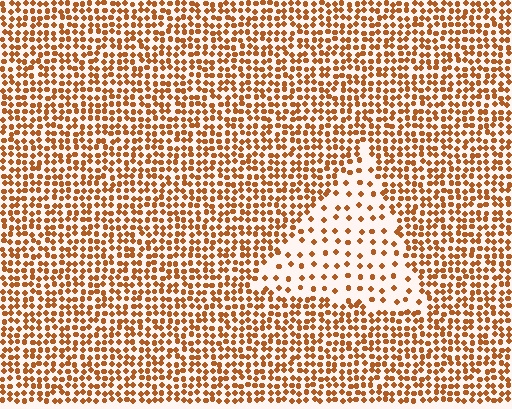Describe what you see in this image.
The image contains small brown elements arranged at two different densities. A triangle-shaped region is visible where the elements are less densely packed than the surrounding area.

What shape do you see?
I see a triangle.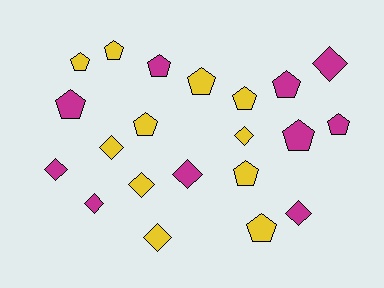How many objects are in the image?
There are 21 objects.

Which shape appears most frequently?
Pentagon, with 12 objects.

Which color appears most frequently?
Yellow, with 11 objects.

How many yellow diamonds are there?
There are 4 yellow diamonds.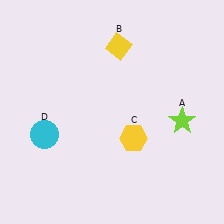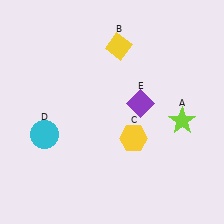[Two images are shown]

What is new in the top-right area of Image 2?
A purple diamond (E) was added in the top-right area of Image 2.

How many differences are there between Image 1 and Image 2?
There is 1 difference between the two images.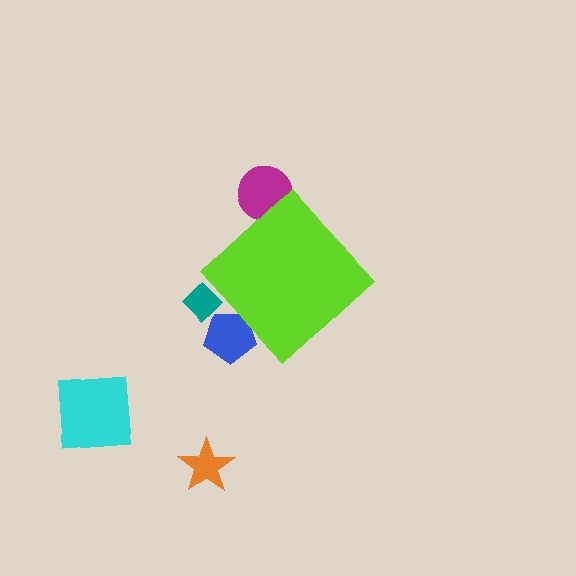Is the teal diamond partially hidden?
Yes, the teal diamond is partially hidden behind the lime diamond.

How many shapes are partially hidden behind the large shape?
3 shapes are partially hidden.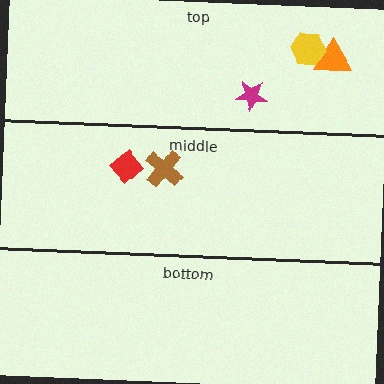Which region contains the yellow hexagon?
The top region.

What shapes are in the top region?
The orange triangle, the yellow hexagon, the magenta star.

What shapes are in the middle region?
The brown cross, the red diamond.